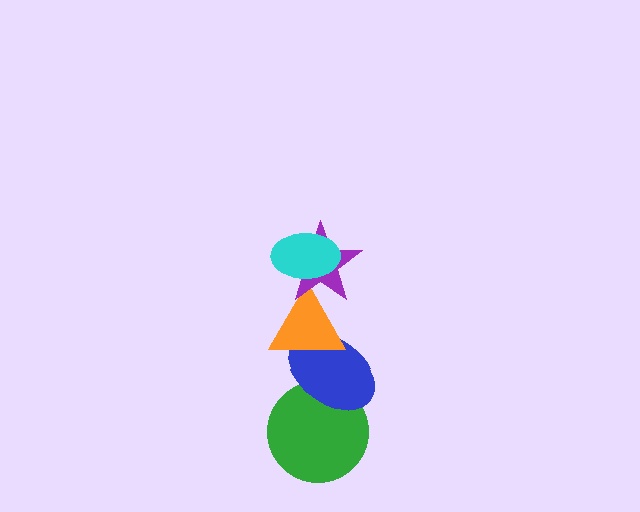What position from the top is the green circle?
The green circle is 5th from the top.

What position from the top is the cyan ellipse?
The cyan ellipse is 1st from the top.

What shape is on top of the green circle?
The blue ellipse is on top of the green circle.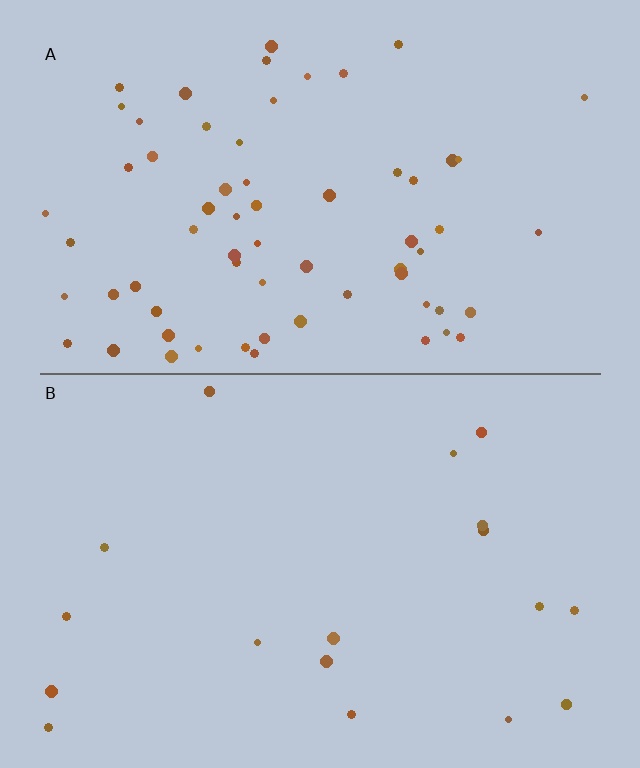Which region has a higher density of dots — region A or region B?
A (the top).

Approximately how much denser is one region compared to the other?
Approximately 3.7× — region A over region B.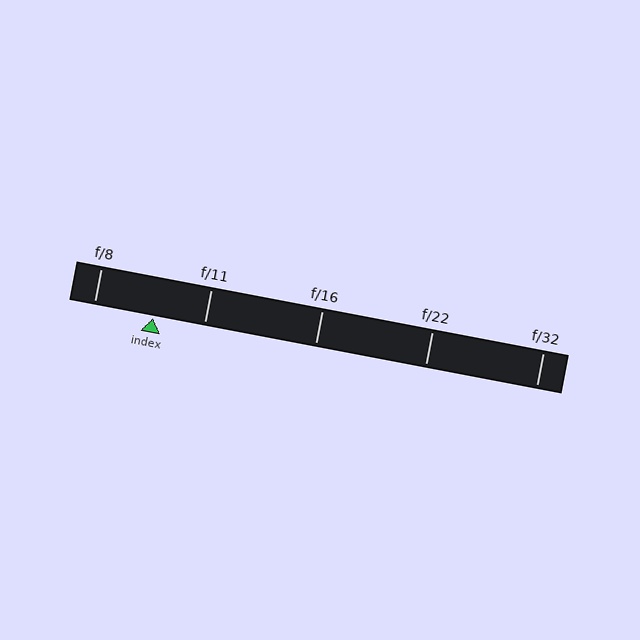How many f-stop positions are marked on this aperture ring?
There are 5 f-stop positions marked.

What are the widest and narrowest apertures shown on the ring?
The widest aperture shown is f/8 and the narrowest is f/32.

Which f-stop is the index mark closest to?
The index mark is closest to f/11.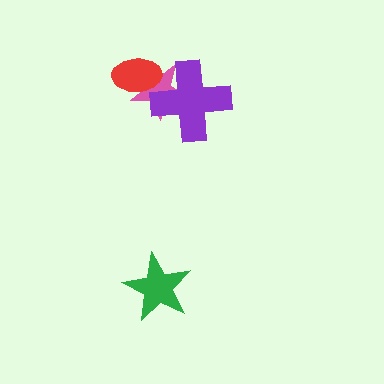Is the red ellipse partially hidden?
No, no other shape covers it.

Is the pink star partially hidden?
Yes, it is partially covered by another shape.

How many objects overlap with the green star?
0 objects overlap with the green star.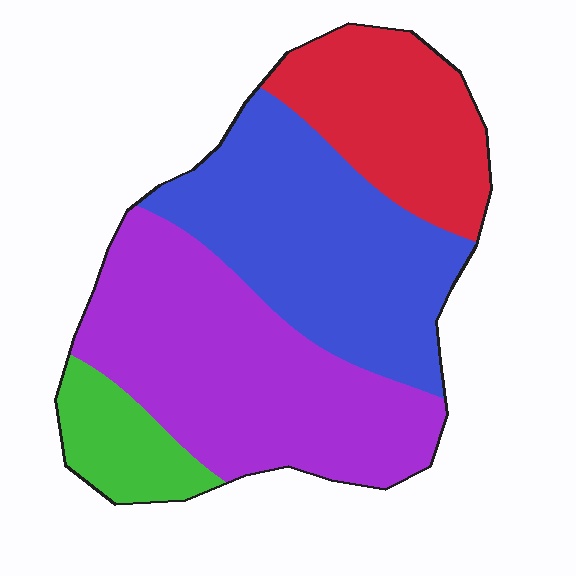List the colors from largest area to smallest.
From largest to smallest: purple, blue, red, green.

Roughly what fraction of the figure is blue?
Blue covers roughly 35% of the figure.